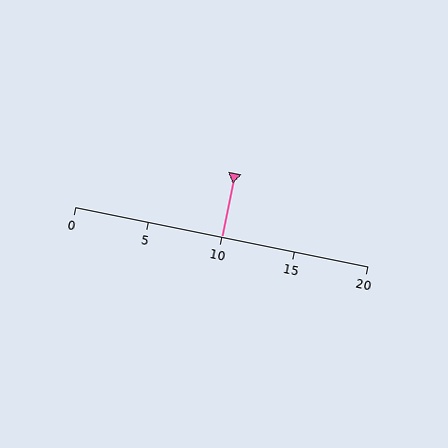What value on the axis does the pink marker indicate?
The marker indicates approximately 10.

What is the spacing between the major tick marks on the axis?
The major ticks are spaced 5 apart.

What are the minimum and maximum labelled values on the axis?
The axis runs from 0 to 20.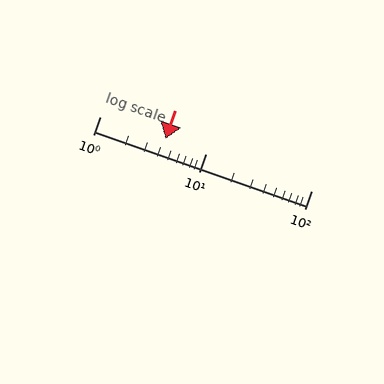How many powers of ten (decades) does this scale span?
The scale spans 2 decades, from 1 to 100.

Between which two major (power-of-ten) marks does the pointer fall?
The pointer is between 1 and 10.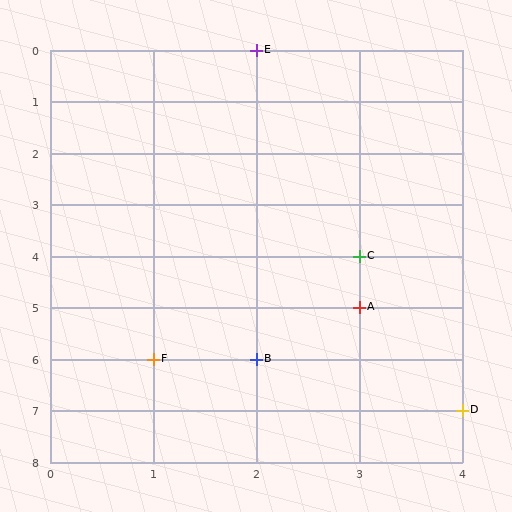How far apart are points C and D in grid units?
Points C and D are 1 column and 3 rows apart (about 3.2 grid units diagonally).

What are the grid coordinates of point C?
Point C is at grid coordinates (3, 4).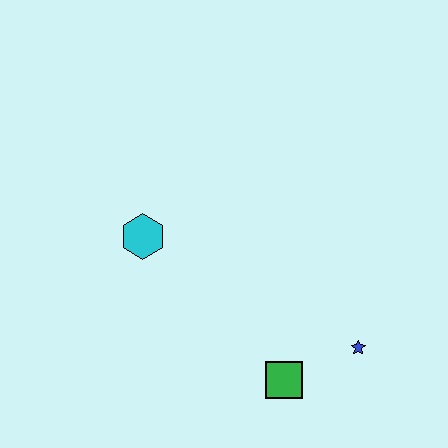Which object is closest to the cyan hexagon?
The green square is closest to the cyan hexagon.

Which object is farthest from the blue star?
The cyan hexagon is farthest from the blue star.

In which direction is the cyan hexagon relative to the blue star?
The cyan hexagon is to the left of the blue star.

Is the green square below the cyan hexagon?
Yes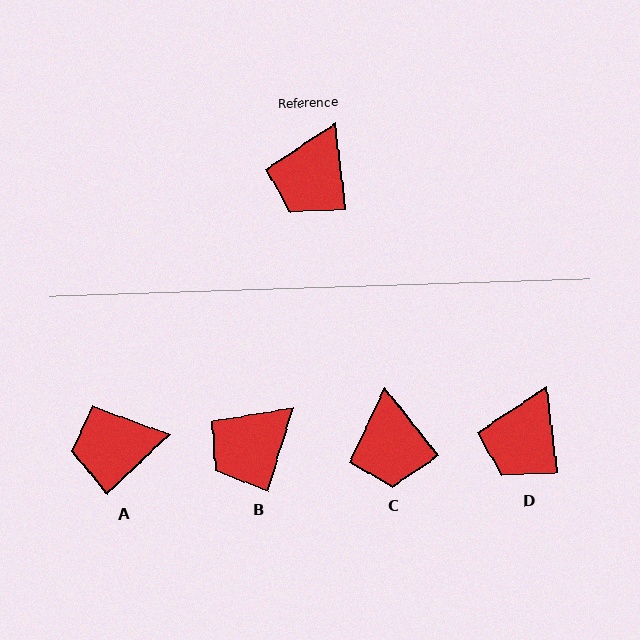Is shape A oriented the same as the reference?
No, it is off by about 54 degrees.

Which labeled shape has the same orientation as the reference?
D.